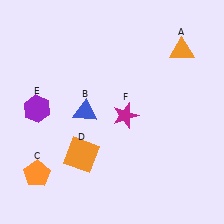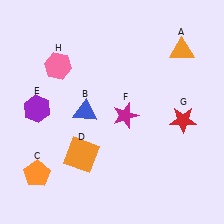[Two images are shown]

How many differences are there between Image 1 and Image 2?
There are 2 differences between the two images.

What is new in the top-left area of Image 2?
A pink hexagon (H) was added in the top-left area of Image 2.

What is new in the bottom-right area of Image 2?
A red star (G) was added in the bottom-right area of Image 2.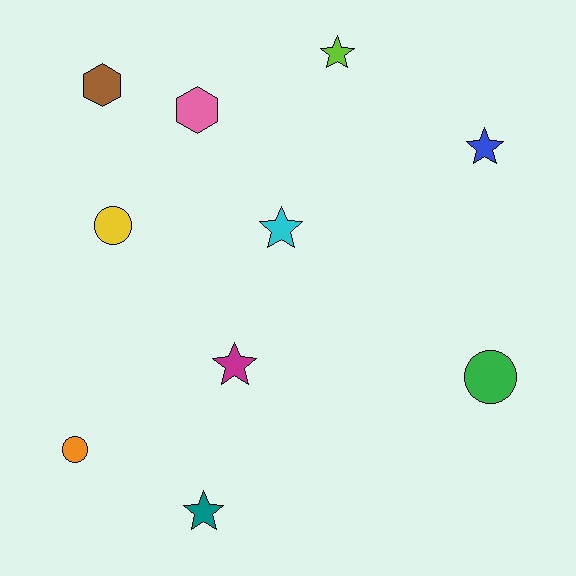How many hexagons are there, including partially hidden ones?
There are 2 hexagons.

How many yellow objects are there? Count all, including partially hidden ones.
There is 1 yellow object.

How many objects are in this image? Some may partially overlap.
There are 10 objects.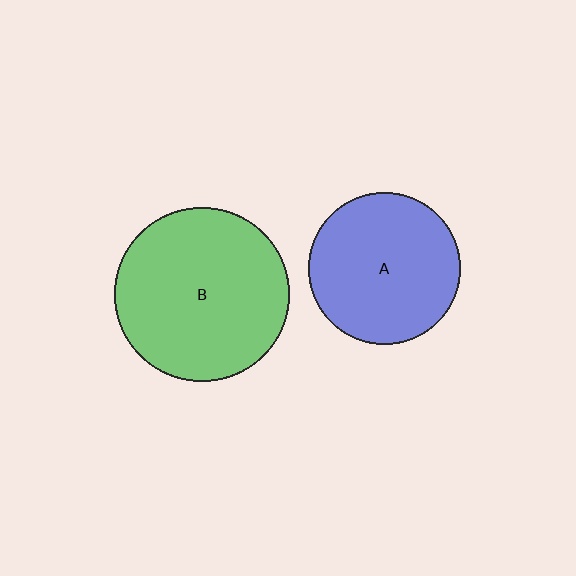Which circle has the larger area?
Circle B (green).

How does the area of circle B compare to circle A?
Approximately 1.3 times.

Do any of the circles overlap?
No, none of the circles overlap.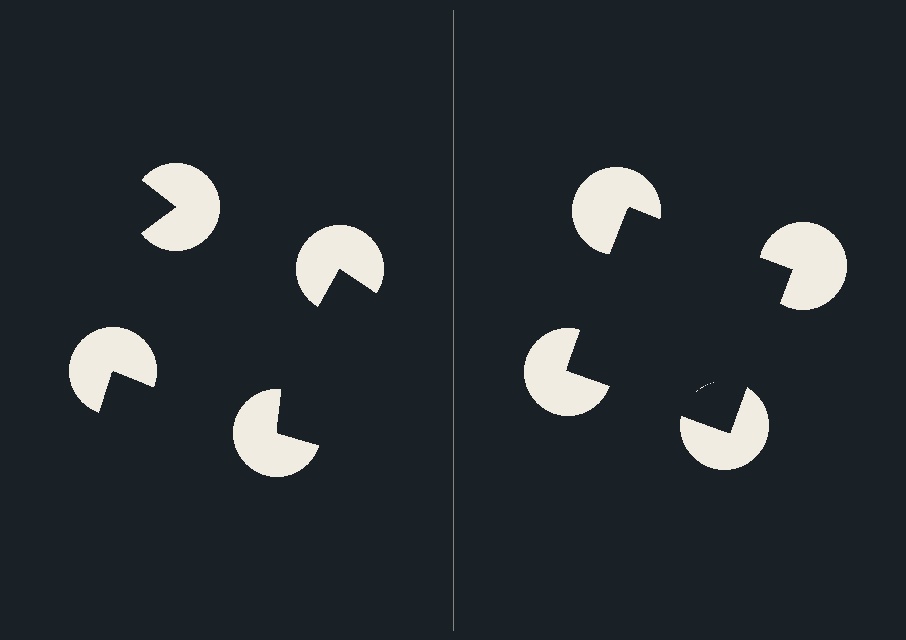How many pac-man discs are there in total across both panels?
8 — 4 on each side.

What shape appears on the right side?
An illusory square.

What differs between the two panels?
The pac-man discs are positioned identically on both sides; only the wedge orientations differ. On the right they align to a square; on the left they are misaligned.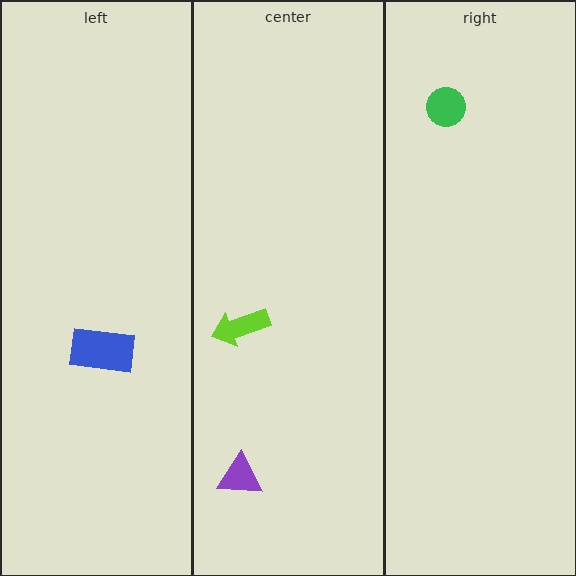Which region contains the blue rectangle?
The left region.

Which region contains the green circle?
The right region.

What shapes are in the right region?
The green circle.